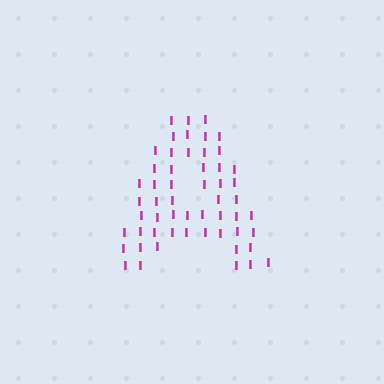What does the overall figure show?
The overall figure shows the letter A.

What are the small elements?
The small elements are letter I's.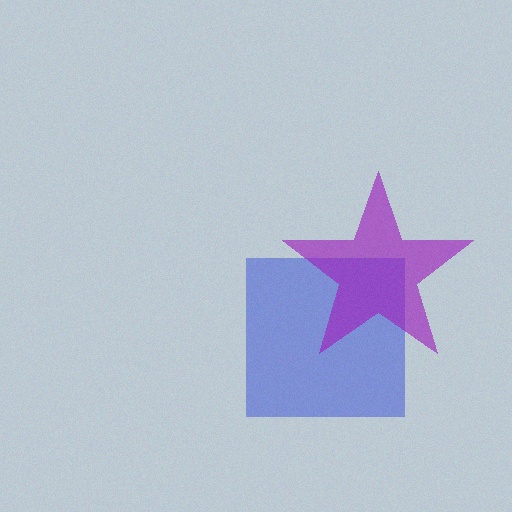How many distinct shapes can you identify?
There are 2 distinct shapes: a blue square, a purple star.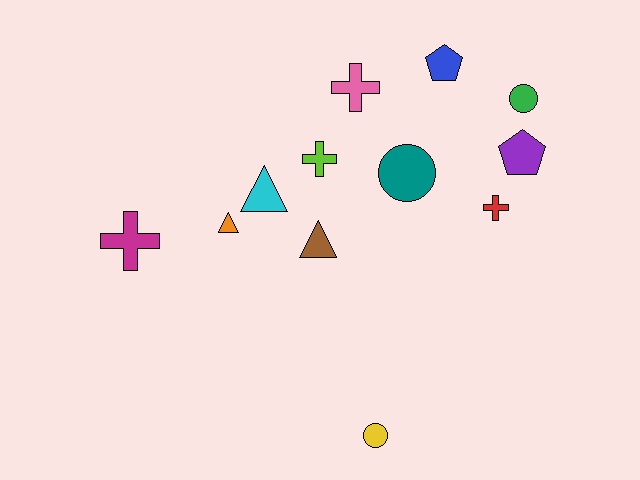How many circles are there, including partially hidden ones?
There are 3 circles.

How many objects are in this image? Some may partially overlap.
There are 12 objects.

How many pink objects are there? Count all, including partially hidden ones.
There is 1 pink object.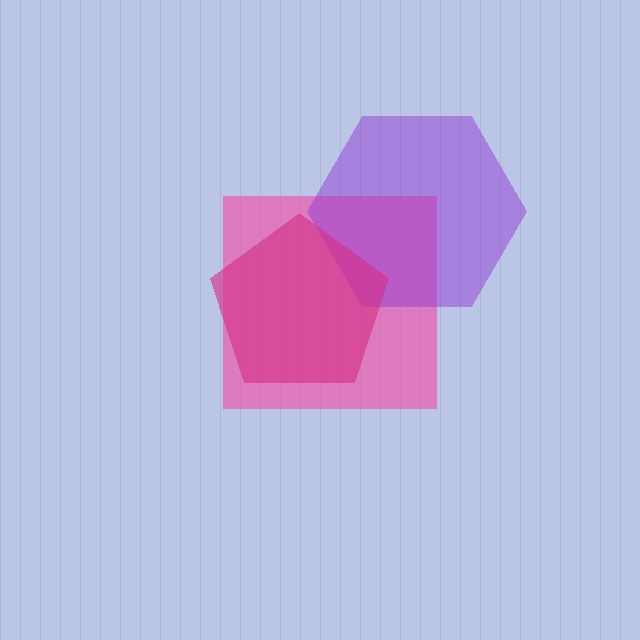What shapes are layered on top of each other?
The layered shapes are: a pink square, a purple hexagon, a magenta pentagon.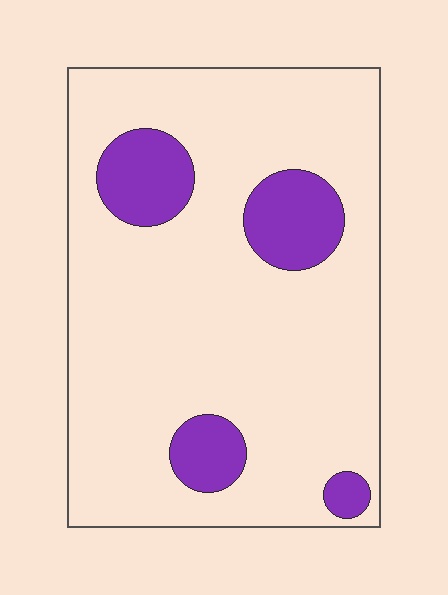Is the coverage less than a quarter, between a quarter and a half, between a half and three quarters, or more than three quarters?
Less than a quarter.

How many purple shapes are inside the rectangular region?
4.